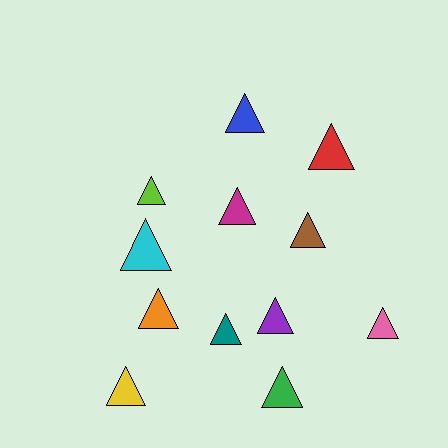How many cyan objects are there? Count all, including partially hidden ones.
There is 1 cyan object.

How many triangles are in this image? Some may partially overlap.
There are 12 triangles.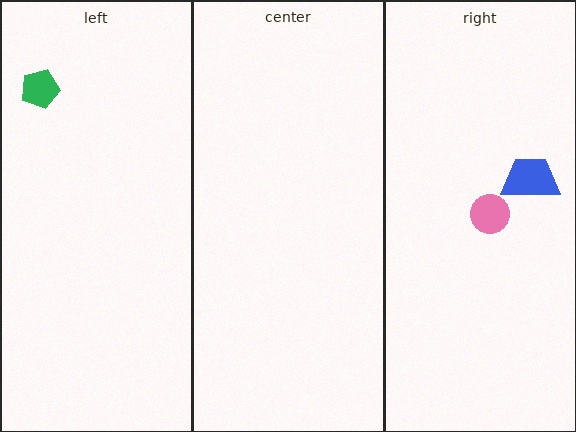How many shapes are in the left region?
1.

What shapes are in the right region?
The blue trapezoid, the pink circle.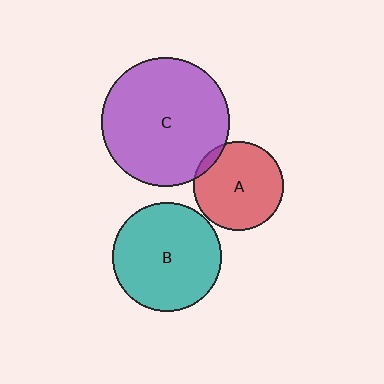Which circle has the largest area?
Circle C (purple).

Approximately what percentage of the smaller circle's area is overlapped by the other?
Approximately 5%.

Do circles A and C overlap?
Yes.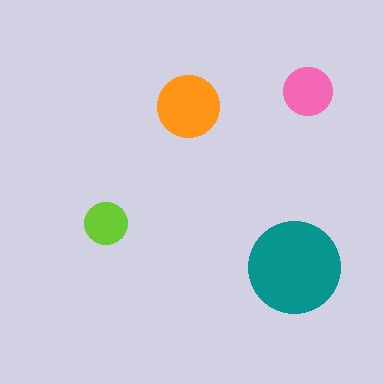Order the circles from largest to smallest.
the teal one, the orange one, the pink one, the lime one.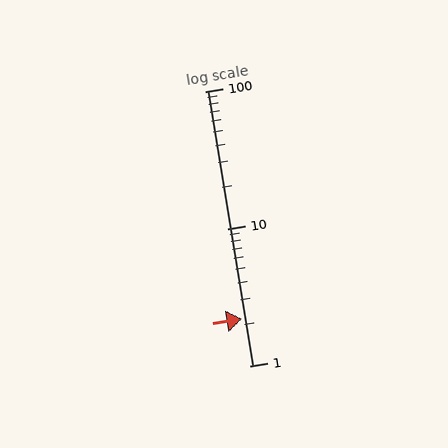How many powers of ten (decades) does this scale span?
The scale spans 2 decades, from 1 to 100.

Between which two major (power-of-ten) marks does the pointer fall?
The pointer is between 1 and 10.